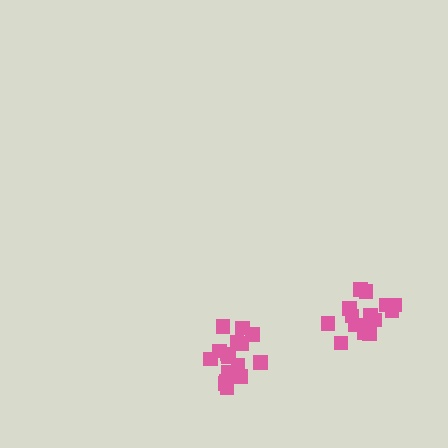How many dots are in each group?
Group 1: 16 dots, Group 2: 15 dots (31 total).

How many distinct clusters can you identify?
There are 2 distinct clusters.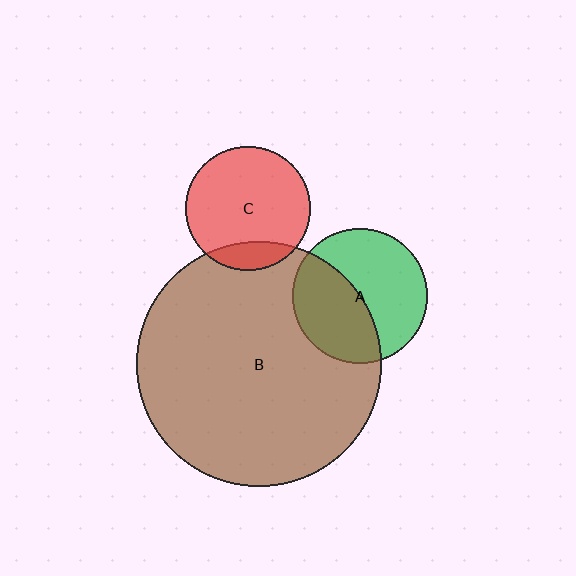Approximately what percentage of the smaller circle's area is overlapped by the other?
Approximately 15%.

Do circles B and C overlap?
Yes.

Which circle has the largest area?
Circle B (brown).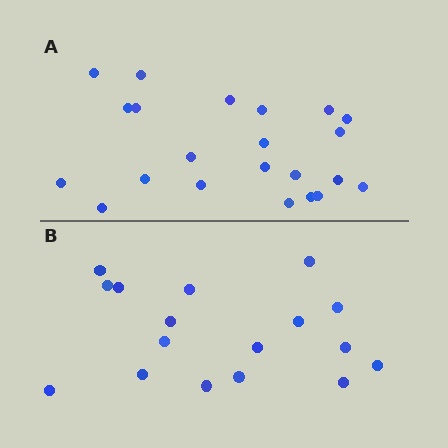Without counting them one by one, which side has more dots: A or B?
Region A (the top region) has more dots.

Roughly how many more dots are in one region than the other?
Region A has about 5 more dots than region B.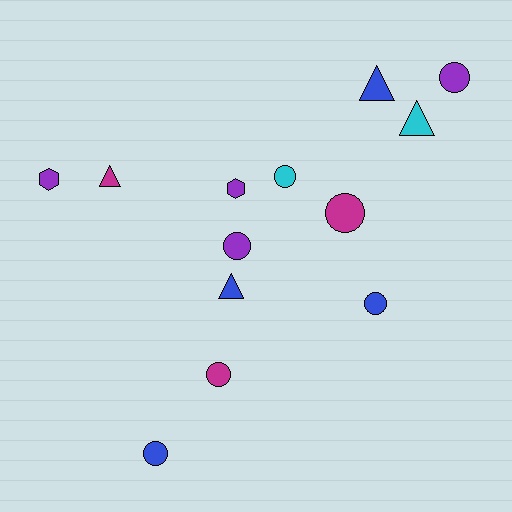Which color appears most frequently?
Purple, with 4 objects.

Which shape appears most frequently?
Circle, with 7 objects.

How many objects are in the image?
There are 13 objects.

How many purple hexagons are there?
There are 2 purple hexagons.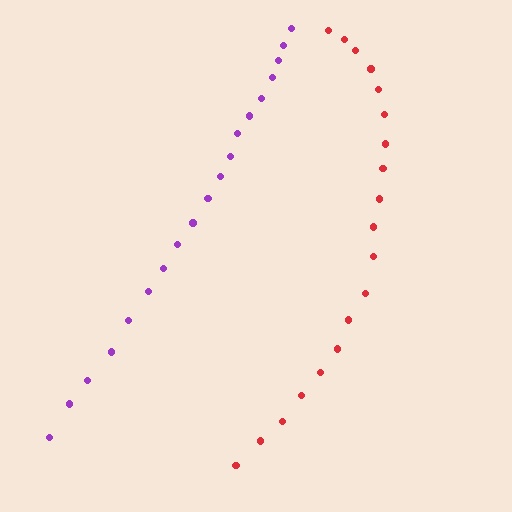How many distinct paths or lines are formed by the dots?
There are 2 distinct paths.